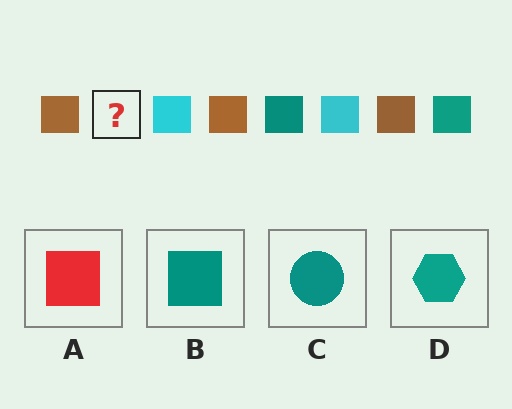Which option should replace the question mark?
Option B.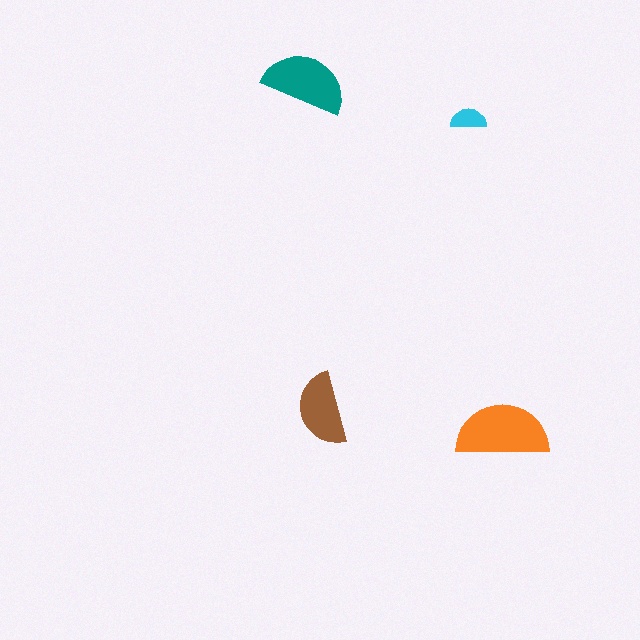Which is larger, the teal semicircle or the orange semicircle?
The orange one.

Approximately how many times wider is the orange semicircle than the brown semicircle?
About 1.5 times wider.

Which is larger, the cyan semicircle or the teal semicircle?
The teal one.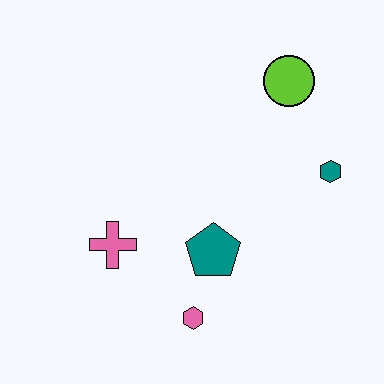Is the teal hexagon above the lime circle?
No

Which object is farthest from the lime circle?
The pink hexagon is farthest from the lime circle.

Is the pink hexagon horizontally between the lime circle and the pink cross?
Yes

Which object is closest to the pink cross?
The teal pentagon is closest to the pink cross.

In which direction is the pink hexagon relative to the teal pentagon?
The pink hexagon is below the teal pentagon.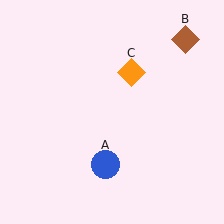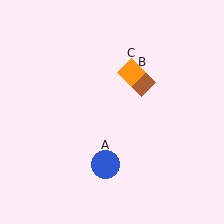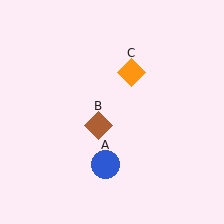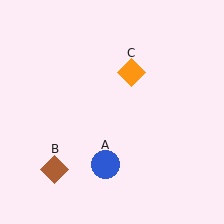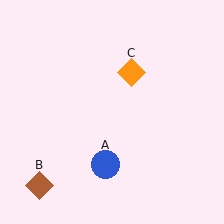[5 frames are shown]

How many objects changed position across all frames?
1 object changed position: brown diamond (object B).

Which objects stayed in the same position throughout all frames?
Blue circle (object A) and orange diamond (object C) remained stationary.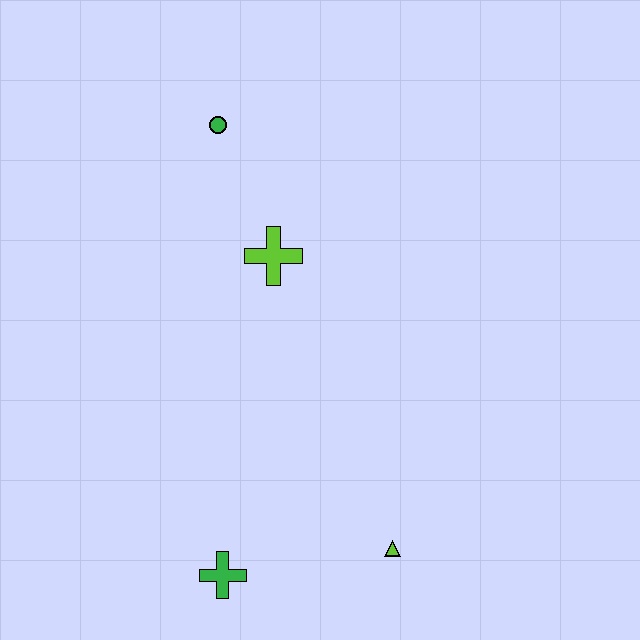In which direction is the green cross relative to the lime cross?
The green cross is below the lime cross.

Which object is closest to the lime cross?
The green circle is closest to the lime cross.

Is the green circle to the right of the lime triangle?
No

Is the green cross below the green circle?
Yes